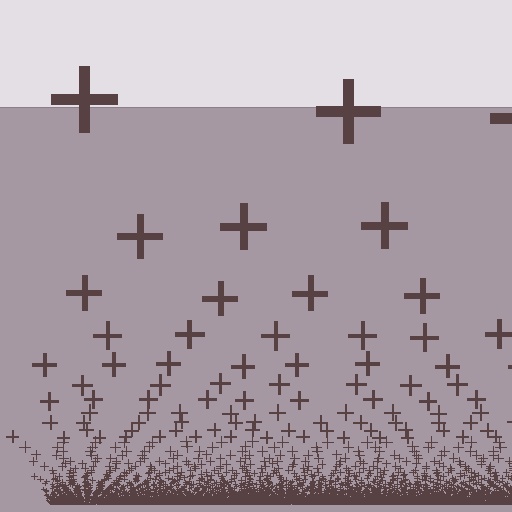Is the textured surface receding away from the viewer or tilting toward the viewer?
The surface appears to tilt toward the viewer. Texture elements get larger and sparser toward the top.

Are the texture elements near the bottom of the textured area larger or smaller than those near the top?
Smaller. The gradient is inverted — elements near the bottom are smaller and denser.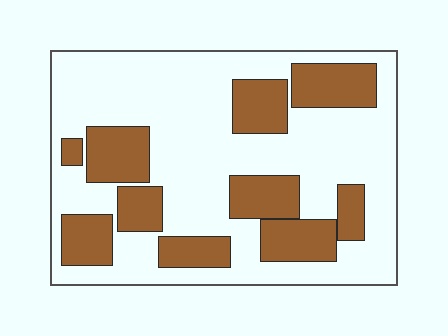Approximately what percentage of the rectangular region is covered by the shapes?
Approximately 30%.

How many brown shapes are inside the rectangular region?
10.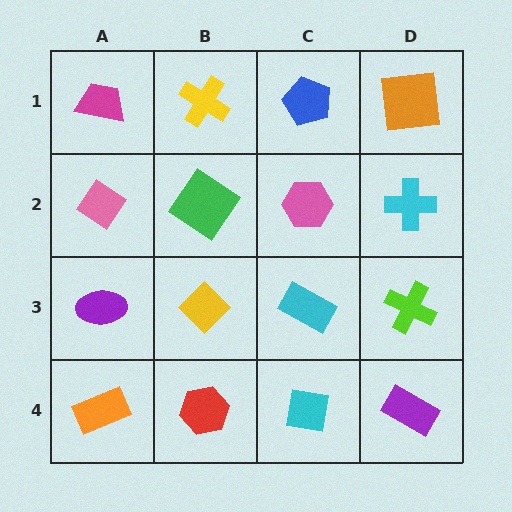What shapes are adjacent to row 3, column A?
A pink diamond (row 2, column A), an orange rectangle (row 4, column A), a yellow diamond (row 3, column B).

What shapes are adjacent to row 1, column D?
A cyan cross (row 2, column D), a blue pentagon (row 1, column C).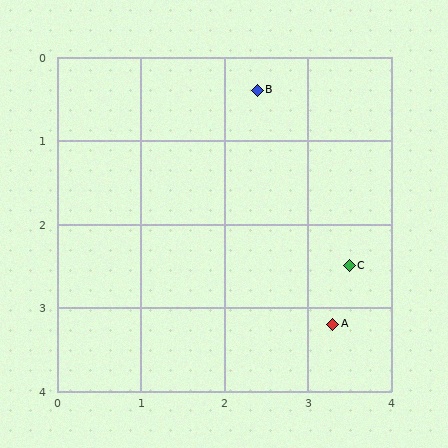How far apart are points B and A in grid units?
Points B and A are about 2.9 grid units apart.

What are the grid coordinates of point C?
Point C is at approximately (3.5, 2.5).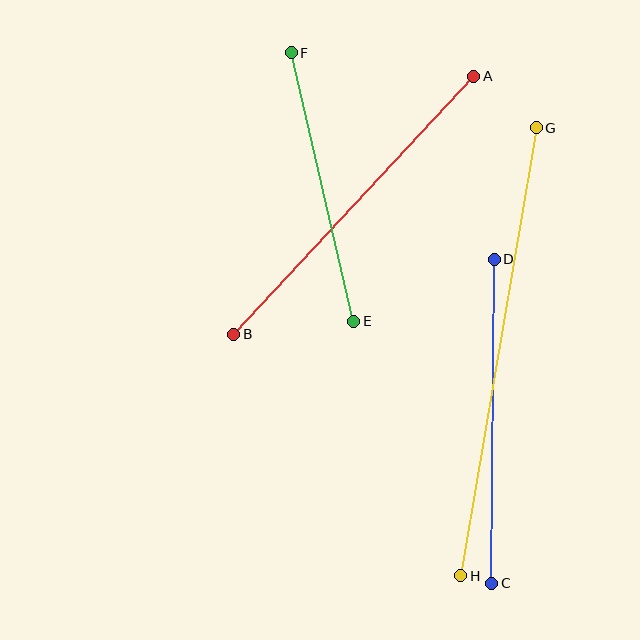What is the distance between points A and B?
The distance is approximately 353 pixels.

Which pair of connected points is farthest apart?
Points G and H are farthest apart.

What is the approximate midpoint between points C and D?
The midpoint is at approximately (493, 421) pixels.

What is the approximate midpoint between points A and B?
The midpoint is at approximately (354, 205) pixels.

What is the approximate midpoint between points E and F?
The midpoint is at approximately (323, 187) pixels.